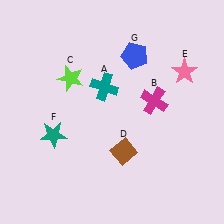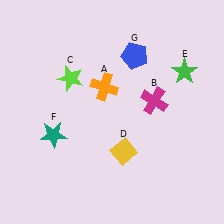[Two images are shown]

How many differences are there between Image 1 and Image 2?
There are 3 differences between the two images.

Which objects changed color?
A changed from teal to orange. D changed from brown to yellow. E changed from pink to green.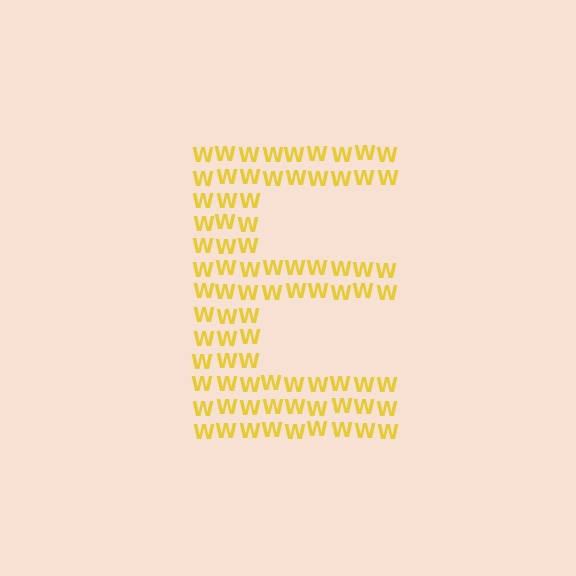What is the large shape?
The large shape is the letter E.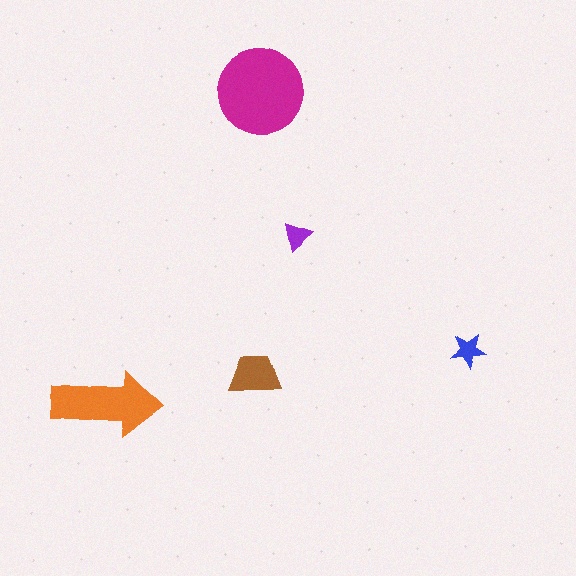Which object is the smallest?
The purple triangle.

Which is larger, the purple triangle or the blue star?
The blue star.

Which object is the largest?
The magenta circle.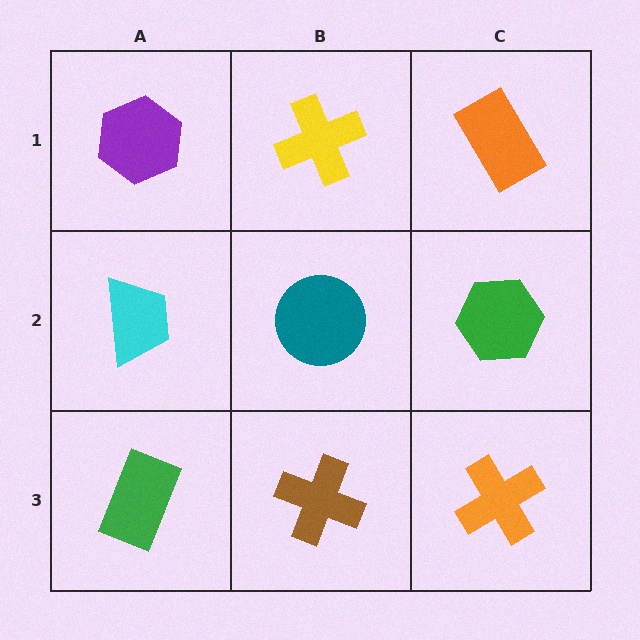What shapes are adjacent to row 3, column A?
A cyan trapezoid (row 2, column A), a brown cross (row 3, column B).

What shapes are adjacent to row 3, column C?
A green hexagon (row 2, column C), a brown cross (row 3, column B).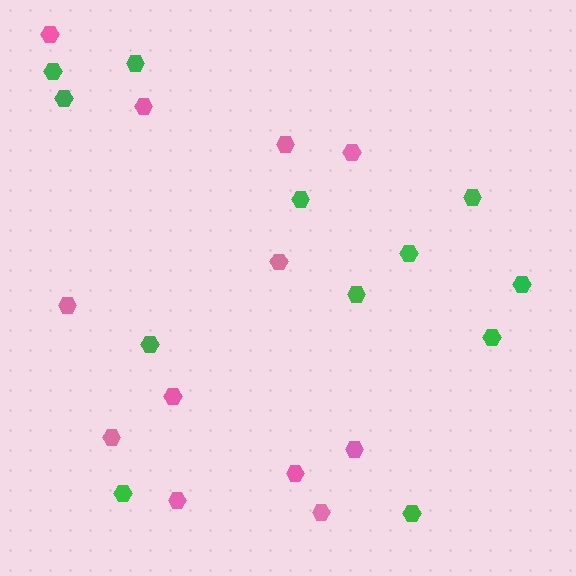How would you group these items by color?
There are 2 groups: one group of green hexagons (12) and one group of pink hexagons (12).